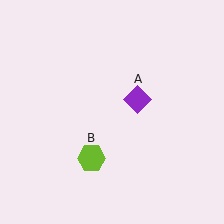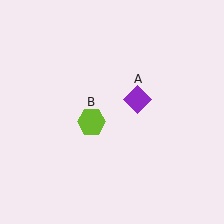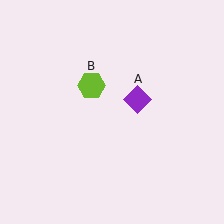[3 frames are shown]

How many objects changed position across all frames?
1 object changed position: lime hexagon (object B).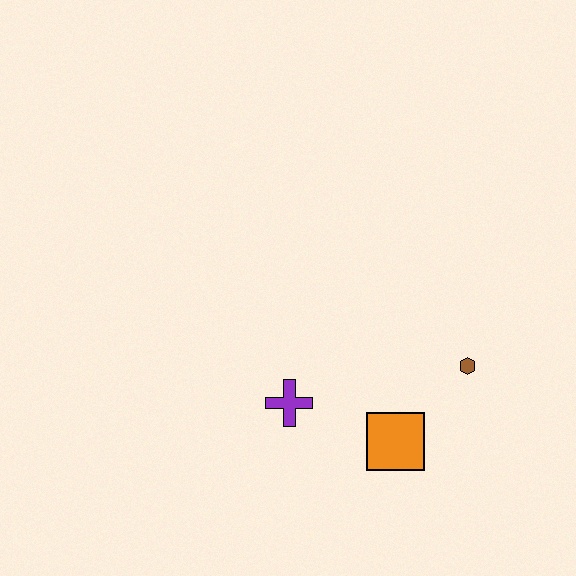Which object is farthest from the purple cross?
The brown hexagon is farthest from the purple cross.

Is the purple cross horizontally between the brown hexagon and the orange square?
No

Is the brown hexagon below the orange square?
No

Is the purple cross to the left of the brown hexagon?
Yes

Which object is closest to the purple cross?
The orange square is closest to the purple cross.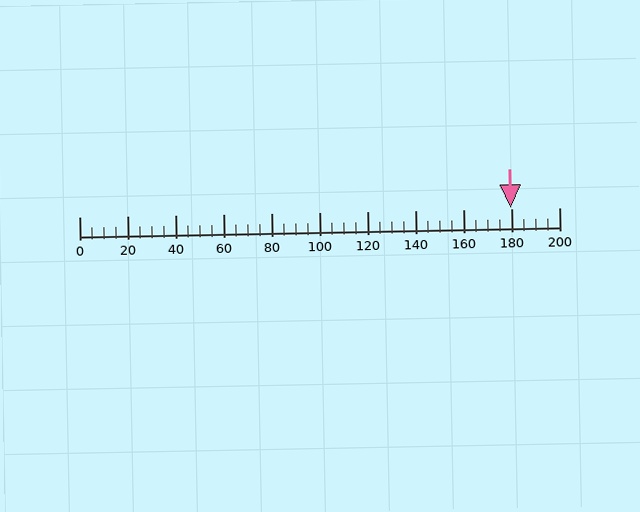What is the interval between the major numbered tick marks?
The major tick marks are spaced 20 units apart.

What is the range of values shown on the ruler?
The ruler shows values from 0 to 200.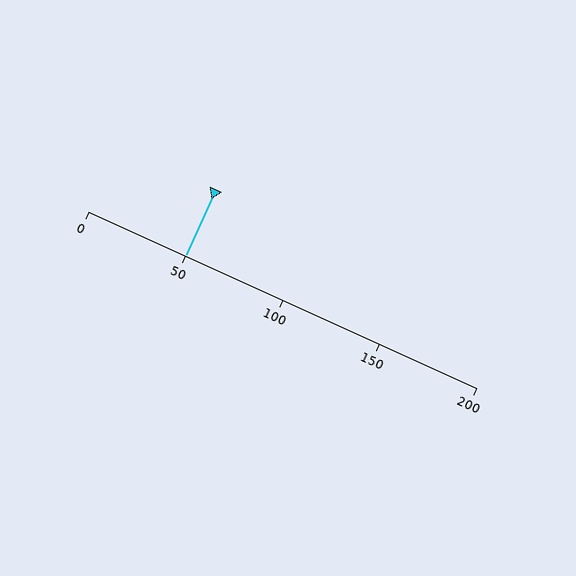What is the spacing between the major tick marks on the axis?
The major ticks are spaced 50 apart.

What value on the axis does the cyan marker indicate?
The marker indicates approximately 50.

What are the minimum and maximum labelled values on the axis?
The axis runs from 0 to 200.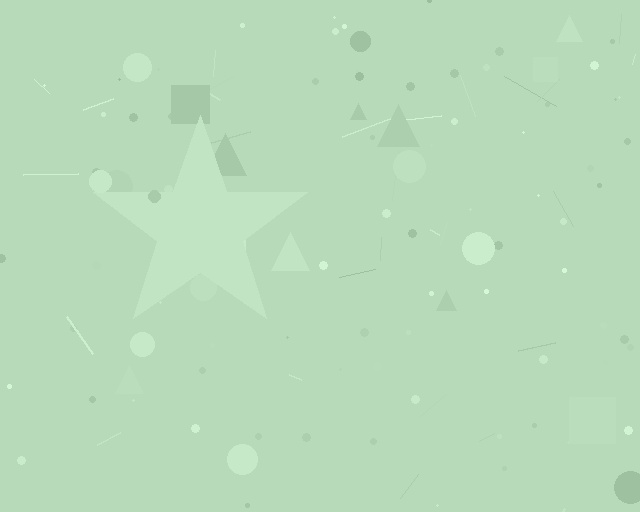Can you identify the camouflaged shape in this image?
The camouflaged shape is a star.